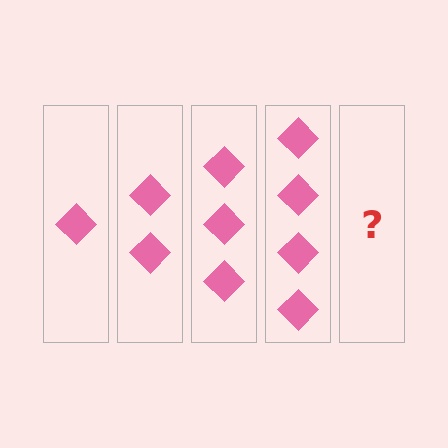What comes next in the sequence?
The next element should be 5 diamonds.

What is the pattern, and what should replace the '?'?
The pattern is that each step adds one more diamond. The '?' should be 5 diamonds.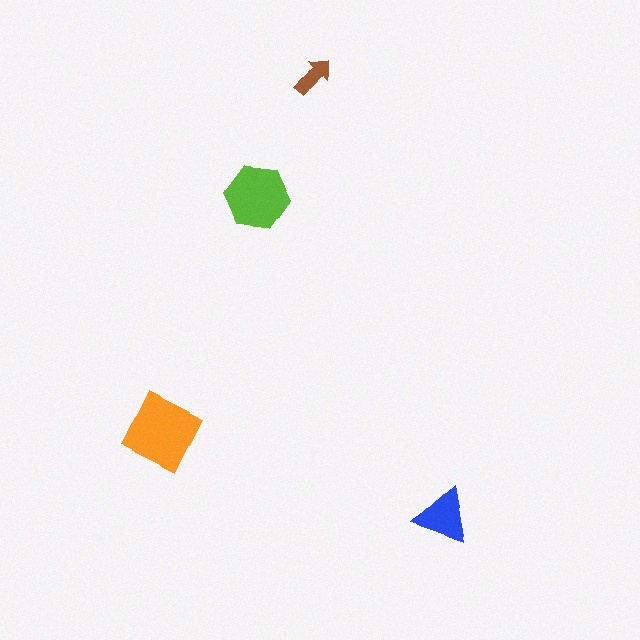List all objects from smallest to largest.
The brown arrow, the blue triangle, the lime hexagon, the orange square.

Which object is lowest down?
The blue triangle is bottommost.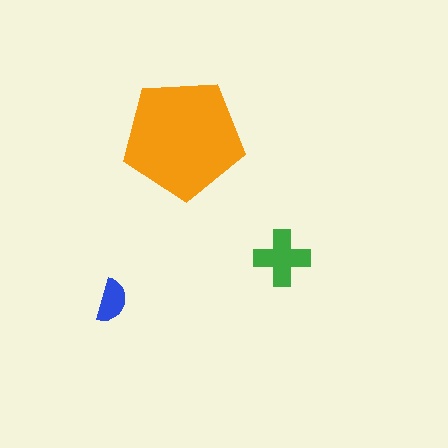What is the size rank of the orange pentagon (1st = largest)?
1st.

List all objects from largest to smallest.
The orange pentagon, the green cross, the blue semicircle.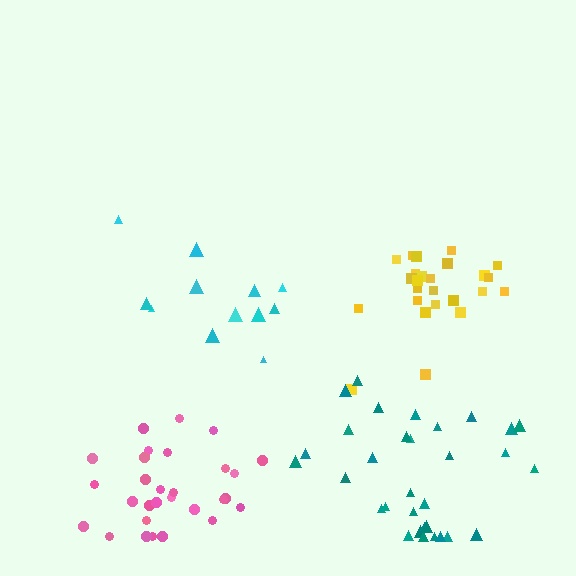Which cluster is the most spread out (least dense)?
Cyan.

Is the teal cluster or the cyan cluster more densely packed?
Teal.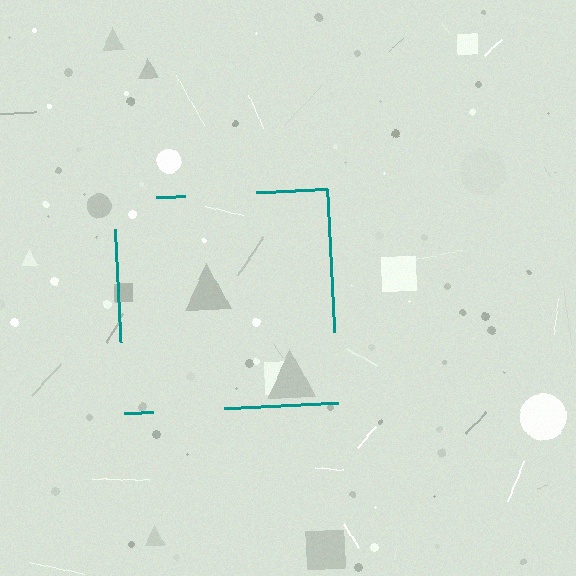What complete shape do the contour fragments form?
The contour fragments form a square.